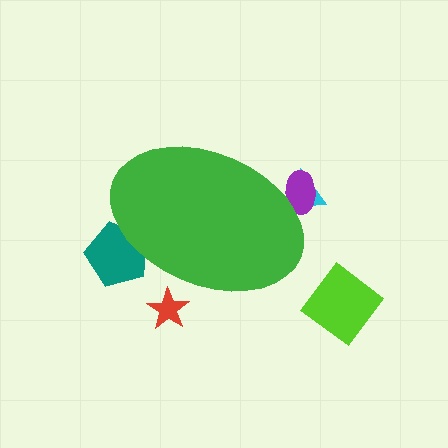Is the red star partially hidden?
Yes, the red star is partially hidden behind the green ellipse.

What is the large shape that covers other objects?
A green ellipse.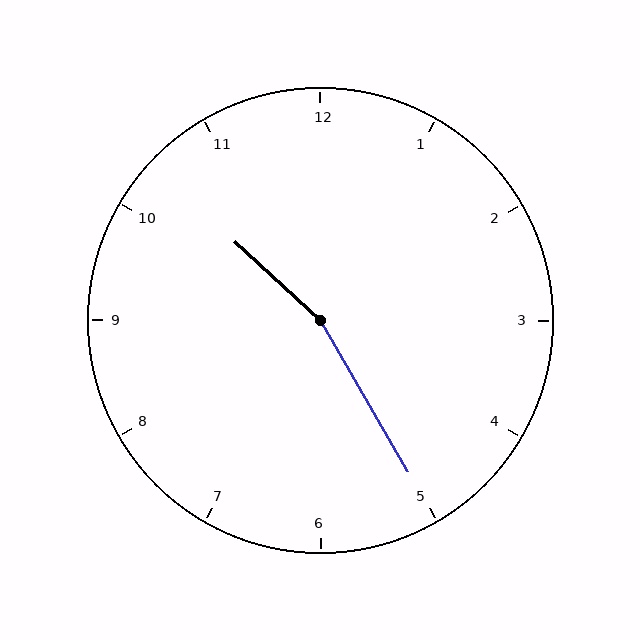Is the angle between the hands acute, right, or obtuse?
It is obtuse.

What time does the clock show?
10:25.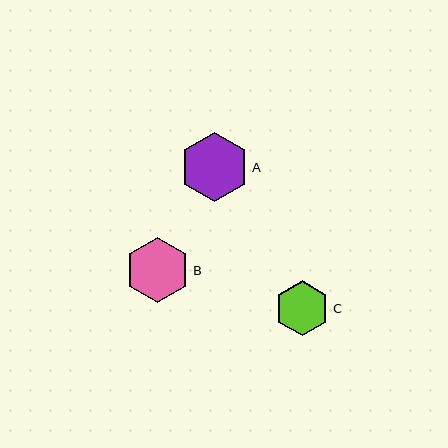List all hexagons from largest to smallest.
From largest to smallest: A, B, C.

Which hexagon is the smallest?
Hexagon C is the smallest with a size of approximately 55 pixels.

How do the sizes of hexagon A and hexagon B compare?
Hexagon A and hexagon B are approximately the same size.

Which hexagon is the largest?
Hexagon A is the largest with a size of approximately 69 pixels.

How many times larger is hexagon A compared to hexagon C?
Hexagon A is approximately 1.3 times the size of hexagon C.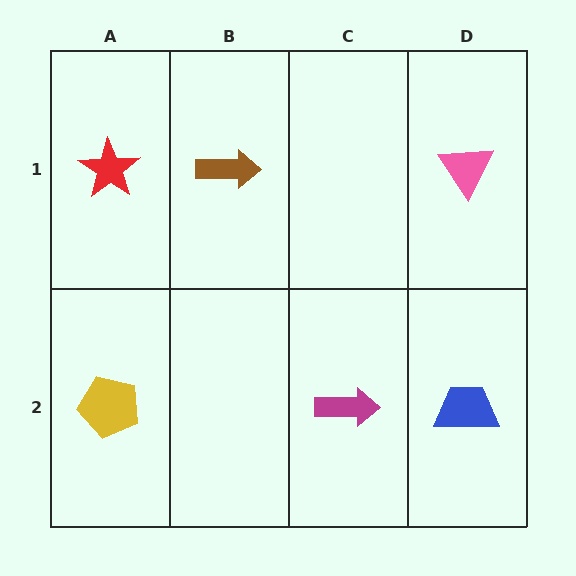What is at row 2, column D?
A blue trapezoid.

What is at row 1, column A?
A red star.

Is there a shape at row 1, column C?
No, that cell is empty.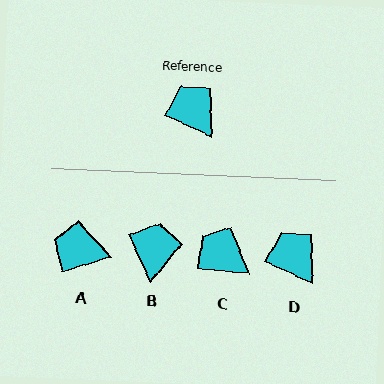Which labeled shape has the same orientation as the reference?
D.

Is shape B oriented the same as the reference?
No, it is off by about 40 degrees.